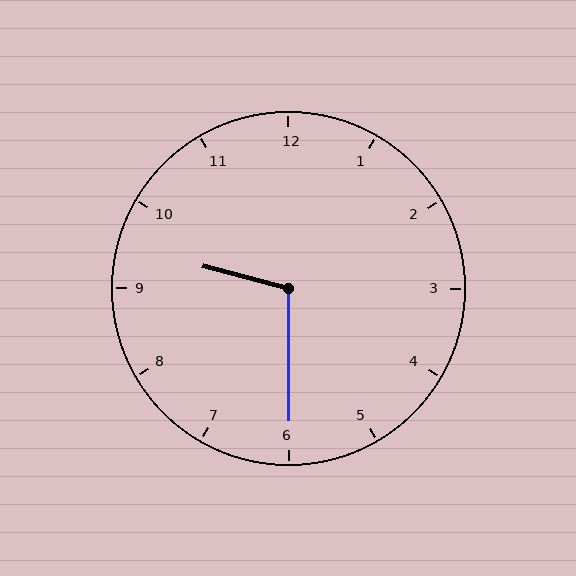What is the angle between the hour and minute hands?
Approximately 105 degrees.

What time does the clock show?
9:30.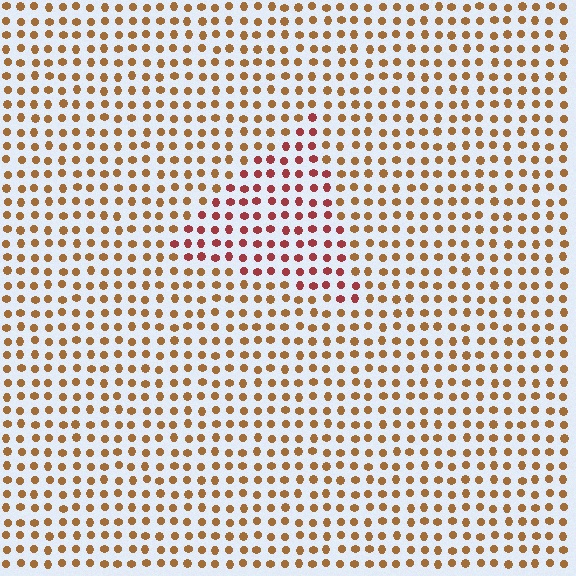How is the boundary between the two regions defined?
The boundary is defined purely by a slight shift in hue (about 36 degrees). Spacing, size, and orientation are identical on both sides.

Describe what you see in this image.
The image is filled with small brown elements in a uniform arrangement. A triangle-shaped region is visible where the elements are tinted to a slightly different hue, forming a subtle color boundary.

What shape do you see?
I see a triangle.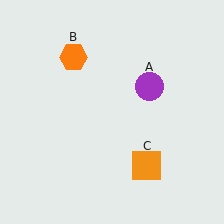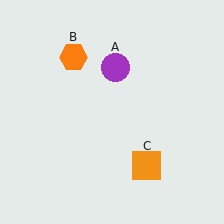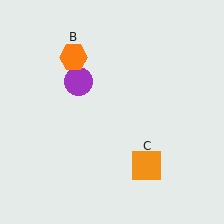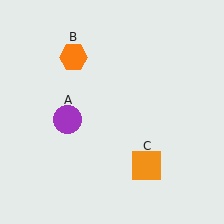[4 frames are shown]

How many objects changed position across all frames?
1 object changed position: purple circle (object A).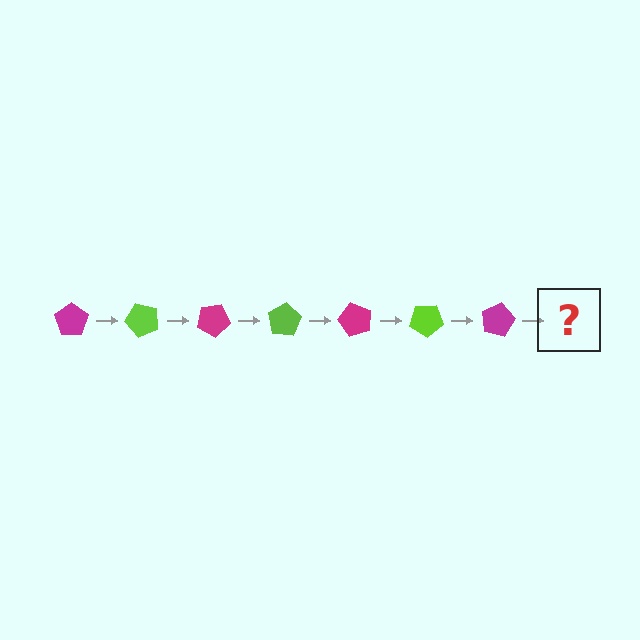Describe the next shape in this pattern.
It should be a lime pentagon, rotated 350 degrees from the start.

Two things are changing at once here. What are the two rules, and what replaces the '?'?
The two rules are that it rotates 50 degrees each step and the color cycles through magenta and lime. The '?' should be a lime pentagon, rotated 350 degrees from the start.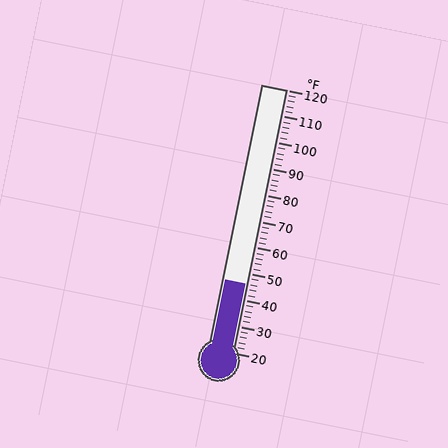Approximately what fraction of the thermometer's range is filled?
The thermometer is filled to approximately 25% of its range.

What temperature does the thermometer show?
The thermometer shows approximately 46°F.